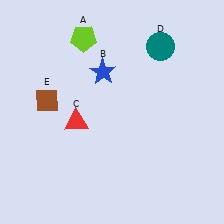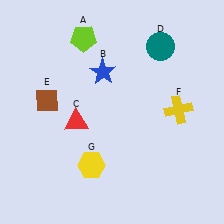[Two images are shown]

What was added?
A yellow cross (F), a yellow hexagon (G) were added in Image 2.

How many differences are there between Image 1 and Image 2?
There are 2 differences between the two images.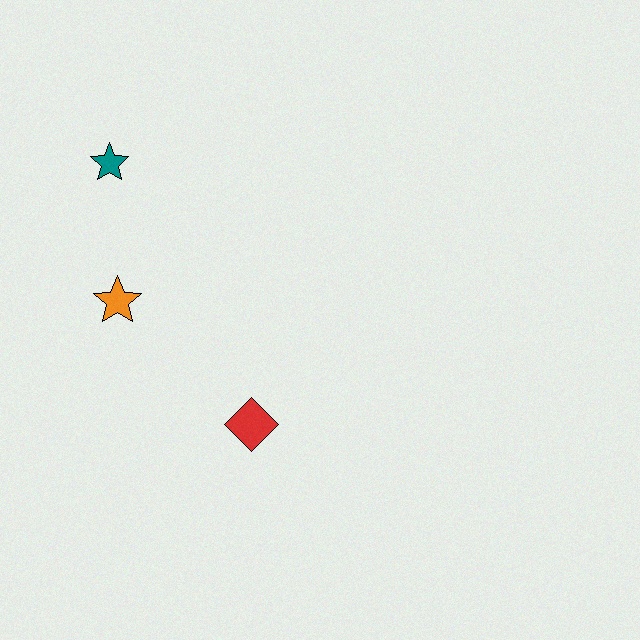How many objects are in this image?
There are 3 objects.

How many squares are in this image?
There are no squares.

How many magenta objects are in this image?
There are no magenta objects.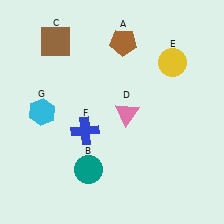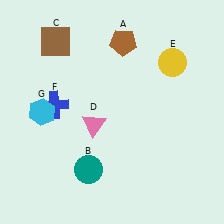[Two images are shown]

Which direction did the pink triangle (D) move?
The pink triangle (D) moved left.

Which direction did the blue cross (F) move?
The blue cross (F) moved left.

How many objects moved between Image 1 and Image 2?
2 objects moved between the two images.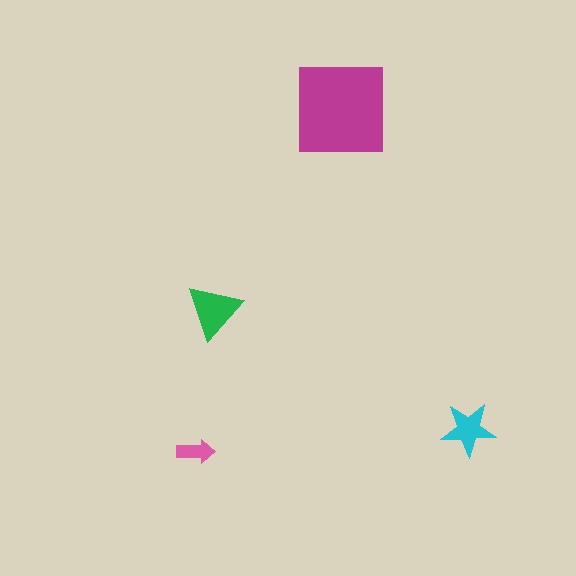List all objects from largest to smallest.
The magenta square, the green triangle, the cyan star, the pink arrow.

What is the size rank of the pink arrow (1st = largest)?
4th.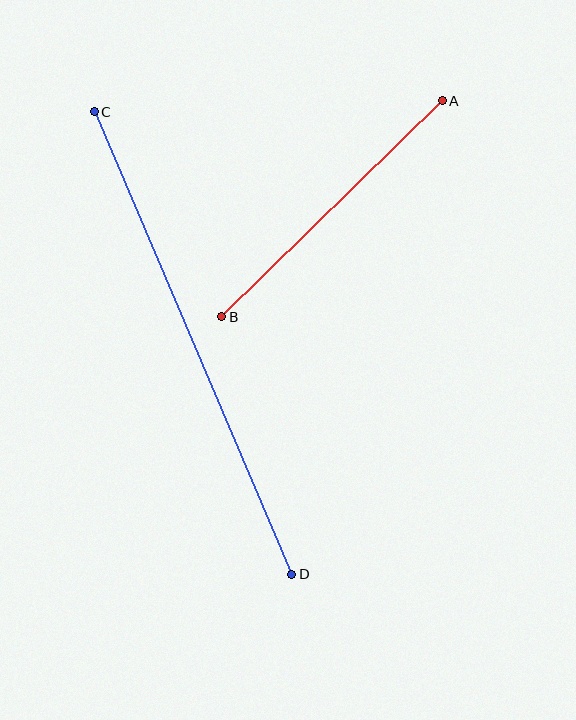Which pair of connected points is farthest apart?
Points C and D are farthest apart.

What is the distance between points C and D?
The distance is approximately 503 pixels.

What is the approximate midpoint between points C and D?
The midpoint is at approximately (193, 343) pixels.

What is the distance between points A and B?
The distance is approximately 309 pixels.